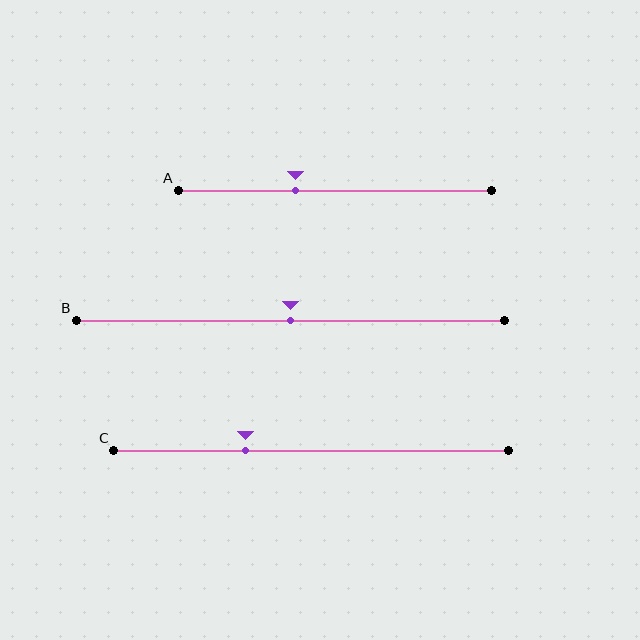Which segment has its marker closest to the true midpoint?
Segment B has its marker closest to the true midpoint.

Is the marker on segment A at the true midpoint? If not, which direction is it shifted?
No, the marker on segment A is shifted to the left by about 13% of the segment length.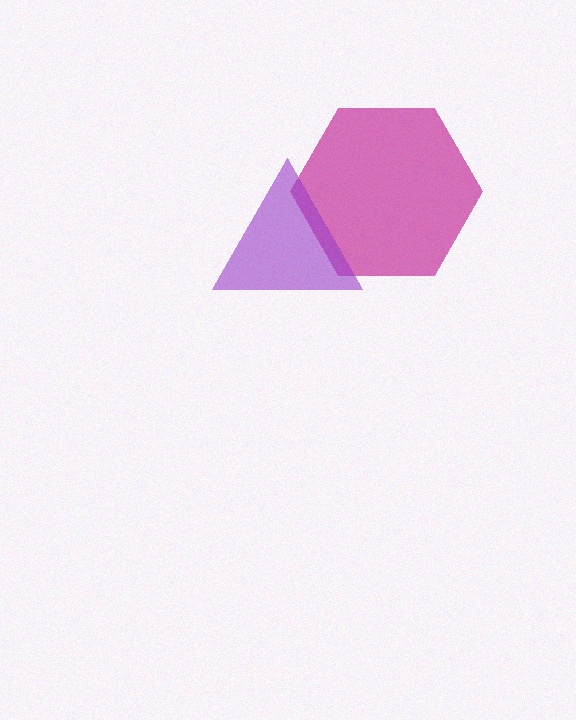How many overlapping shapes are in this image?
There are 2 overlapping shapes in the image.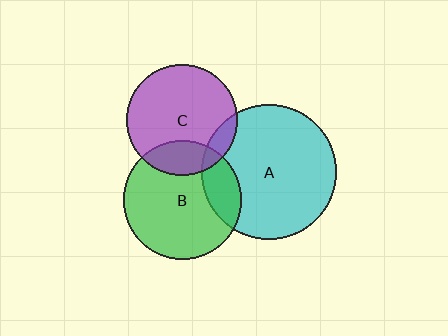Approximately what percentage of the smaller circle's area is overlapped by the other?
Approximately 20%.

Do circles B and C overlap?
Yes.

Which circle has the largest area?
Circle A (cyan).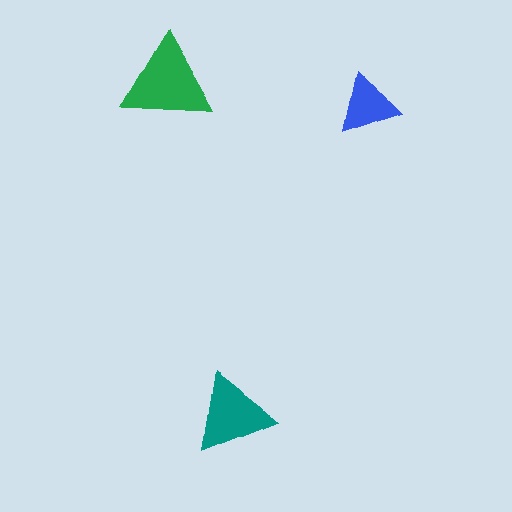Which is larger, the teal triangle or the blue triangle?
The teal one.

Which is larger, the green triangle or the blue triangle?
The green one.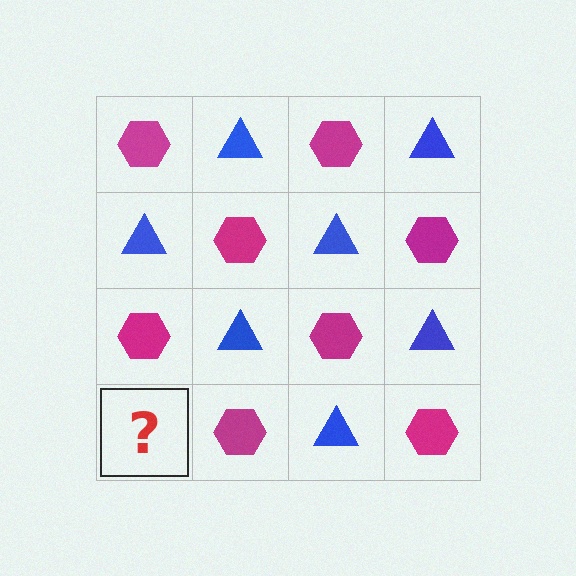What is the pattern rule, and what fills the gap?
The rule is that it alternates magenta hexagon and blue triangle in a checkerboard pattern. The gap should be filled with a blue triangle.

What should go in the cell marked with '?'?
The missing cell should contain a blue triangle.